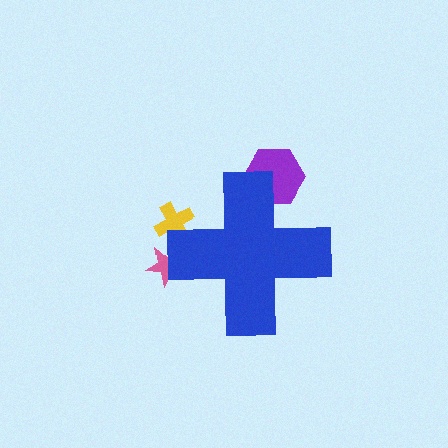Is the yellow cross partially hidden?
Yes, the yellow cross is partially hidden behind the blue cross.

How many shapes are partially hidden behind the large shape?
3 shapes are partially hidden.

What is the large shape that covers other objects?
A blue cross.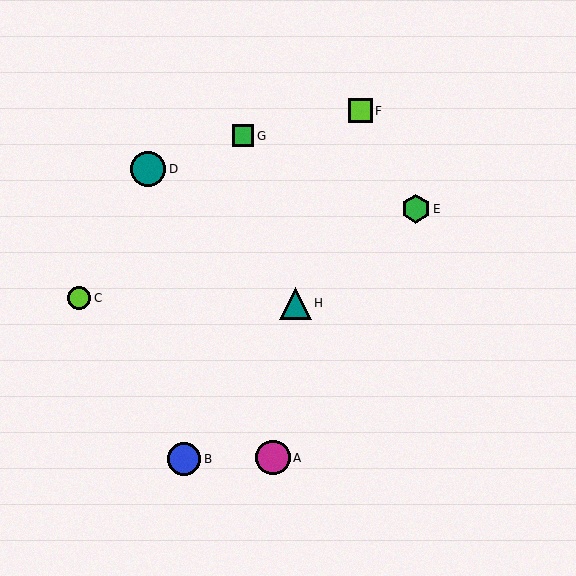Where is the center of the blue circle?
The center of the blue circle is at (184, 459).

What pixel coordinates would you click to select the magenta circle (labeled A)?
Click at (273, 458) to select the magenta circle A.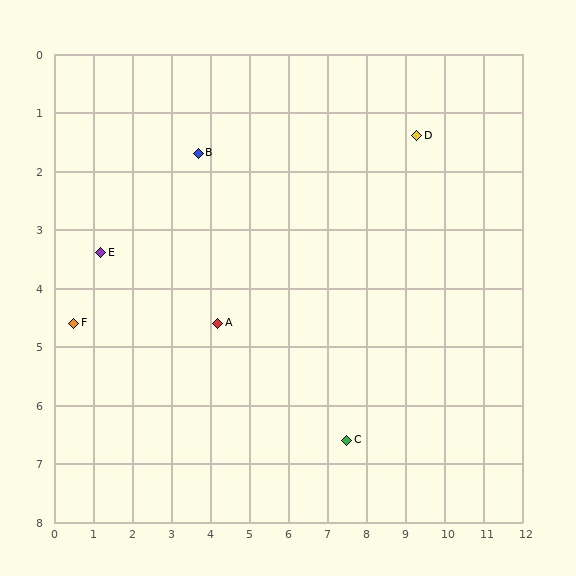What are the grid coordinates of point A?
Point A is at approximately (4.2, 4.6).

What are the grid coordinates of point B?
Point B is at approximately (3.7, 1.7).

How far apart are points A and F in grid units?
Points A and F are about 3.7 grid units apart.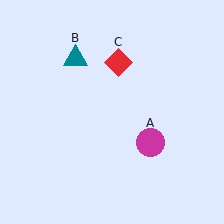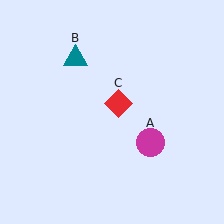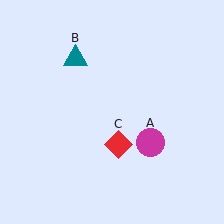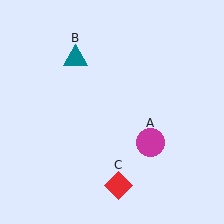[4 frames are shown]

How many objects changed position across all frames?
1 object changed position: red diamond (object C).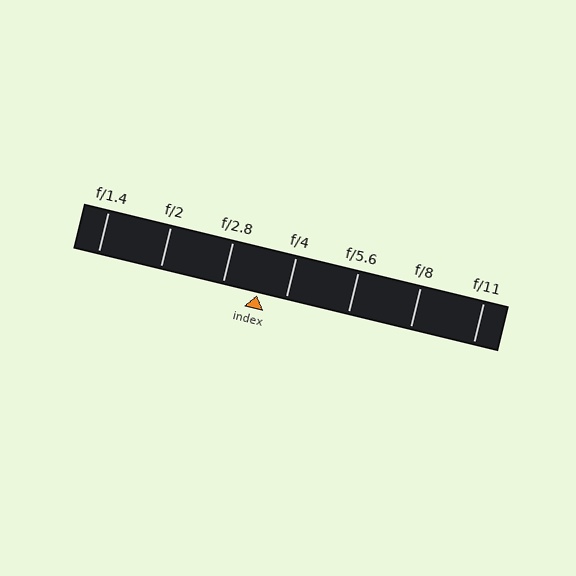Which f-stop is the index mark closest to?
The index mark is closest to f/4.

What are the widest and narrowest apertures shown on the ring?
The widest aperture shown is f/1.4 and the narrowest is f/11.